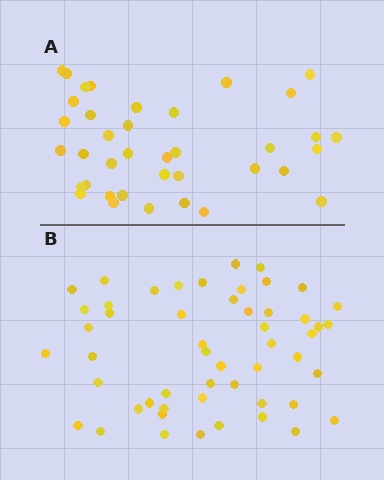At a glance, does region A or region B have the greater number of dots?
Region B (the bottom region) has more dots.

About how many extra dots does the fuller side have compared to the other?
Region B has approximately 15 more dots than region A.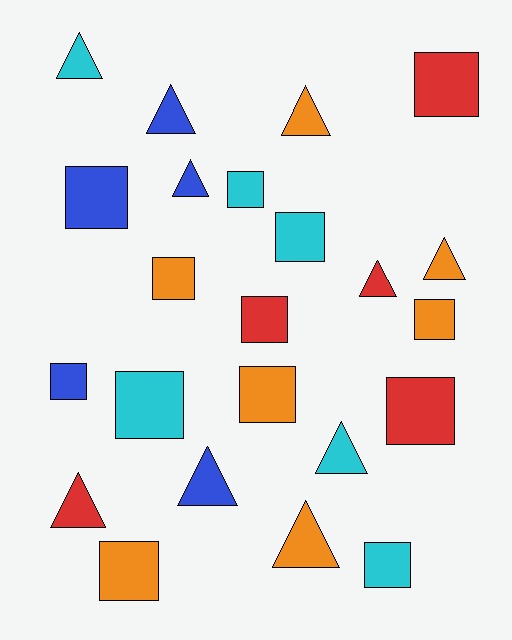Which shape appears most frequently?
Square, with 13 objects.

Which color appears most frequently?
Orange, with 7 objects.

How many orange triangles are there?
There are 3 orange triangles.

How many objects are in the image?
There are 23 objects.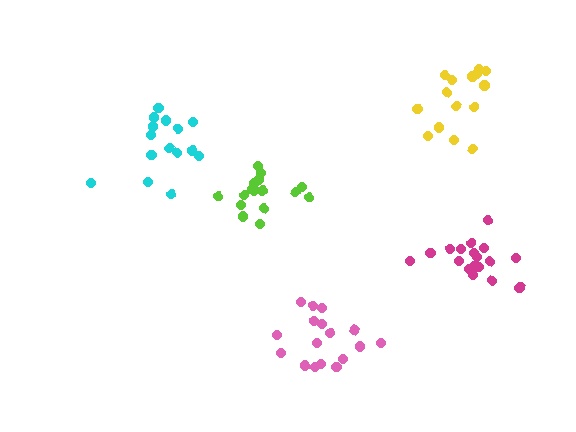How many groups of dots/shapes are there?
There are 5 groups.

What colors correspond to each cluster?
The clusters are colored: yellow, magenta, lime, cyan, pink.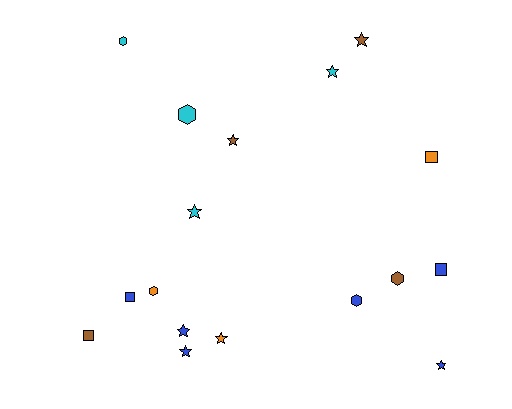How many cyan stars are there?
There are 2 cyan stars.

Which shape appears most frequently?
Star, with 8 objects.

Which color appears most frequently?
Blue, with 6 objects.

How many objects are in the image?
There are 17 objects.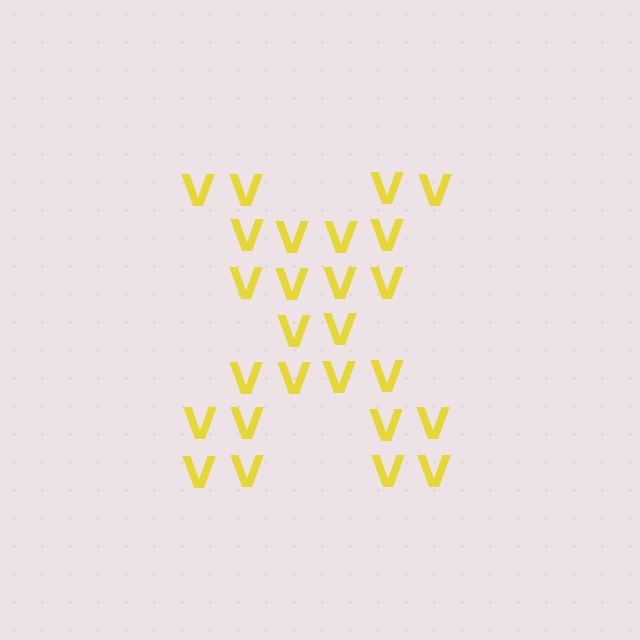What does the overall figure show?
The overall figure shows the letter X.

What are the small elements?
The small elements are letter V's.